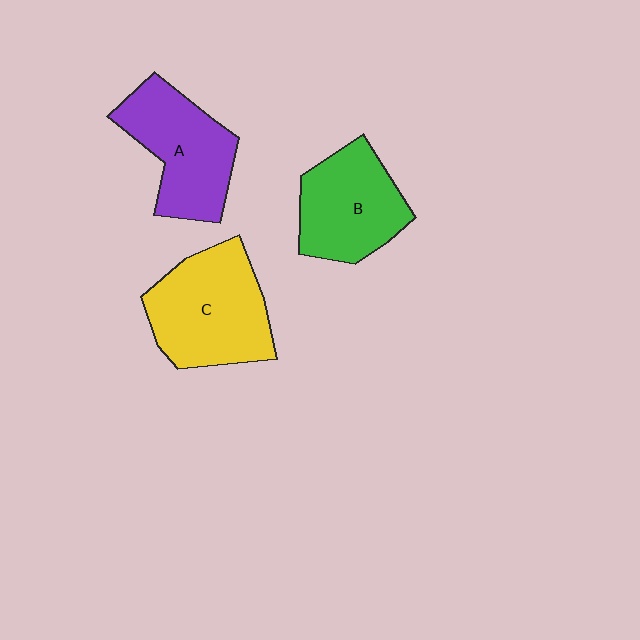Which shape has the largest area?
Shape C (yellow).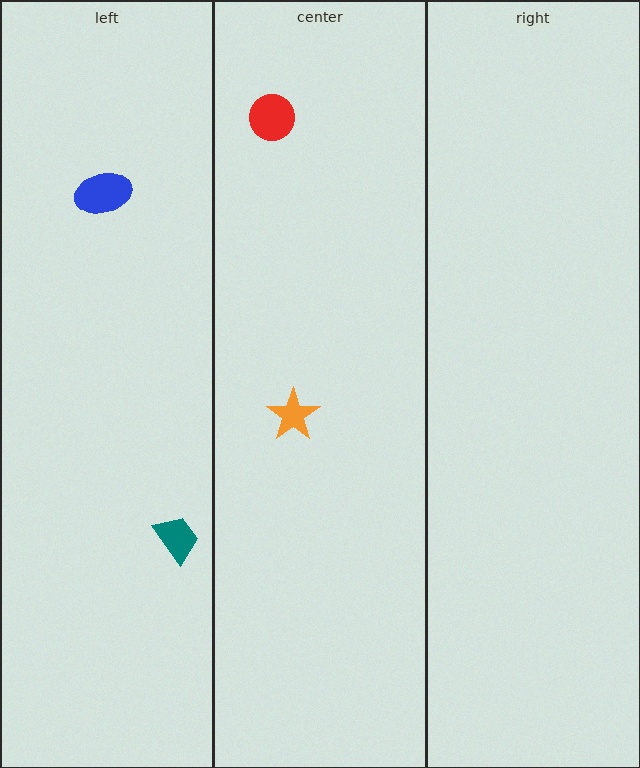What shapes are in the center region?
The red circle, the orange star.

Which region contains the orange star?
The center region.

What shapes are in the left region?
The blue ellipse, the teal trapezoid.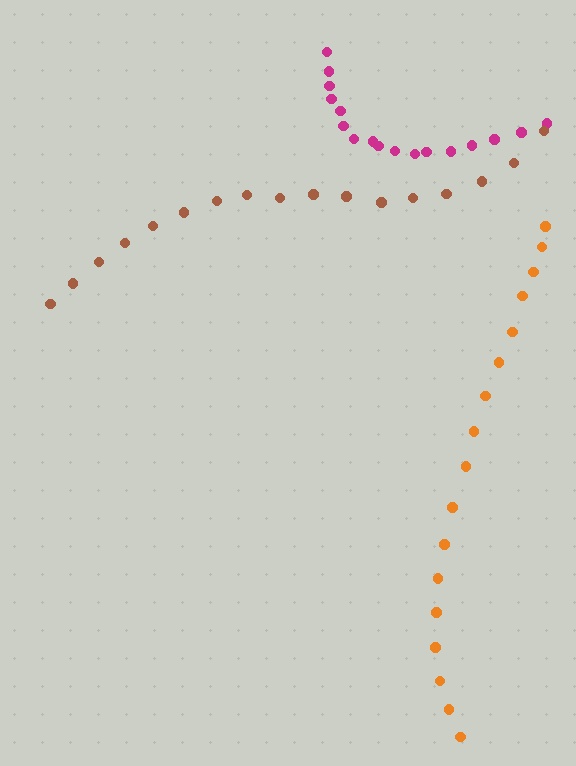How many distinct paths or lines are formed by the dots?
There are 3 distinct paths.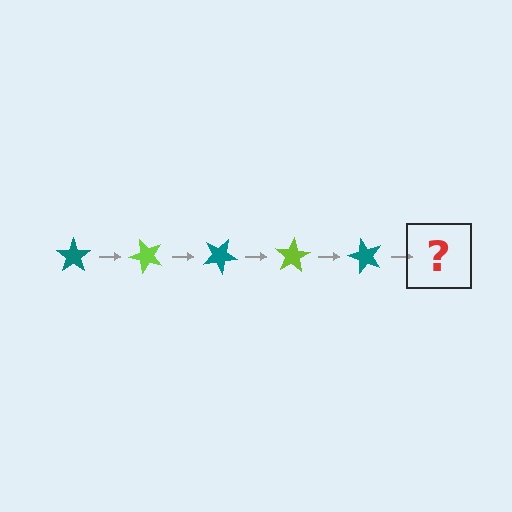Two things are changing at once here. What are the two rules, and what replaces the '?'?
The two rules are that it rotates 50 degrees each step and the color cycles through teal and lime. The '?' should be a lime star, rotated 250 degrees from the start.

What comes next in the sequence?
The next element should be a lime star, rotated 250 degrees from the start.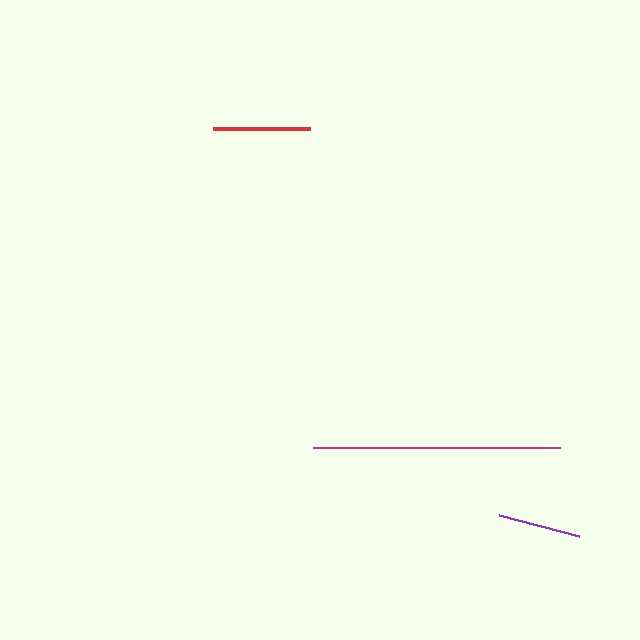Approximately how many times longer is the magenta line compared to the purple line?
The magenta line is approximately 3.0 times the length of the purple line.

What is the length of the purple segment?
The purple segment is approximately 83 pixels long.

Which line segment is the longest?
The magenta line is the longest at approximately 247 pixels.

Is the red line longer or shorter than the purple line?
The red line is longer than the purple line.